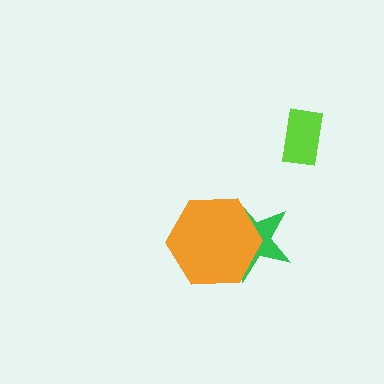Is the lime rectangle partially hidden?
No, no other shape covers it.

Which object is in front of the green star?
The orange hexagon is in front of the green star.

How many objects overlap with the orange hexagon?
1 object overlaps with the orange hexagon.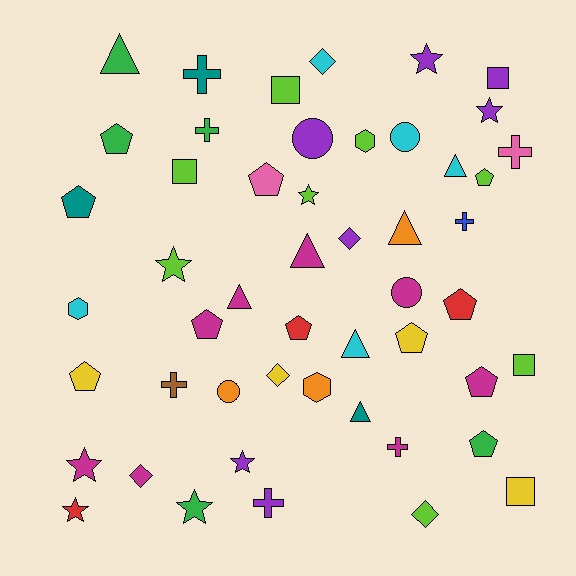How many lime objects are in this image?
There are 8 lime objects.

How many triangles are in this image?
There are 7 triangles.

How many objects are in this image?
There are 50 objects.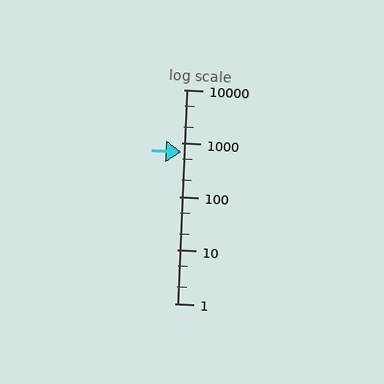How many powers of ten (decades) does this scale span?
The scale spans 4 decades, from 1 to 10000.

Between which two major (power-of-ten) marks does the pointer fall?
The pointer is between 100 and 1000.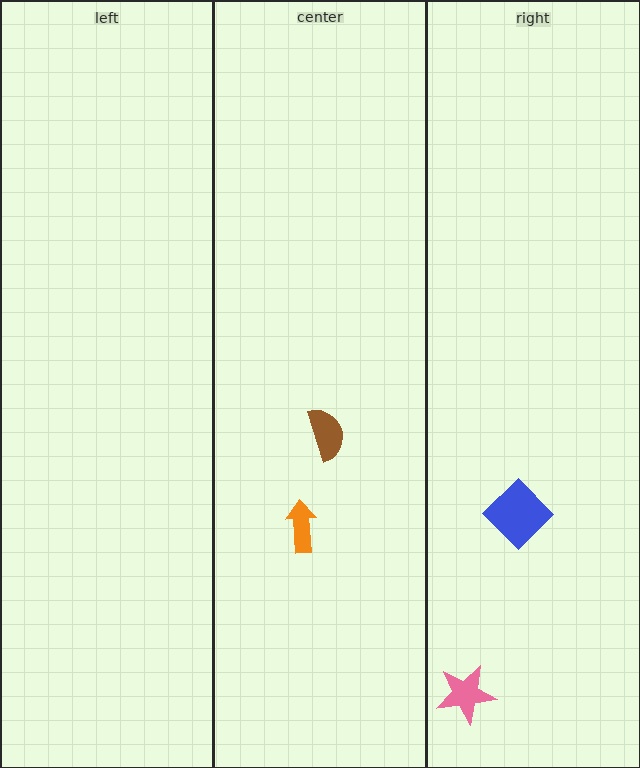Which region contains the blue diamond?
The right region.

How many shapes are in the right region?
2.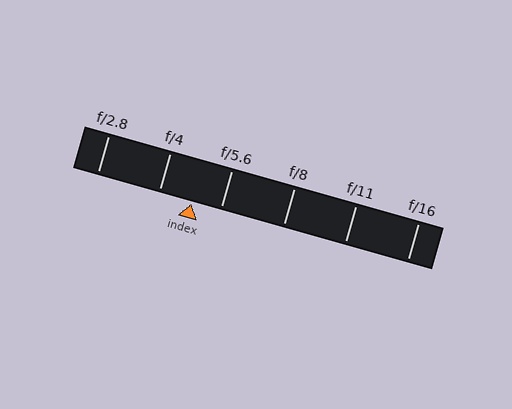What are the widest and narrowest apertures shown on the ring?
The widest aperture shown is f/2.8 and the narrowest is f/16.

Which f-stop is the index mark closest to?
The index mark is closest to f/5.6.